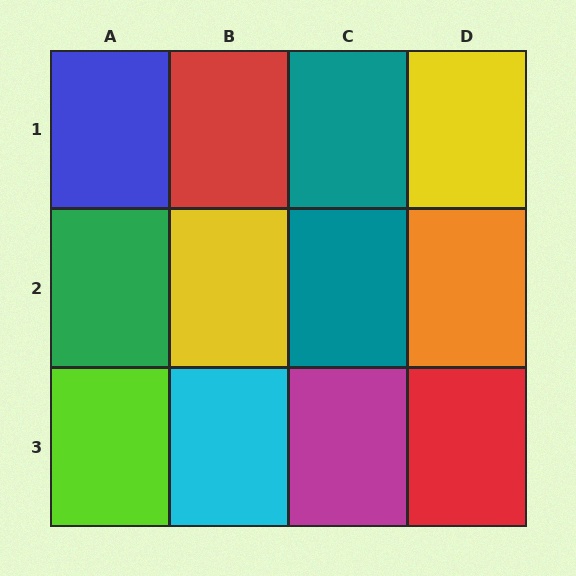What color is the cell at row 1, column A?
Blue.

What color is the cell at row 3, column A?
Lime.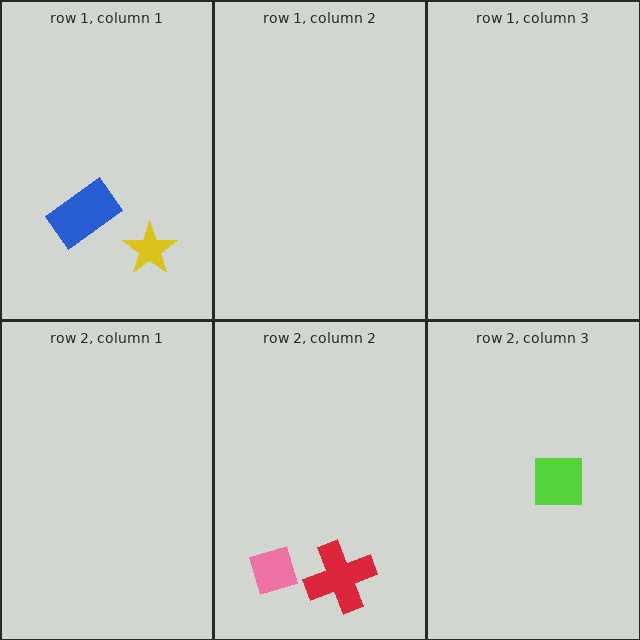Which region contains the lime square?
The row 2, column 3 region.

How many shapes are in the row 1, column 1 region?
2.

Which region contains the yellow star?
The row 1, column 1 region.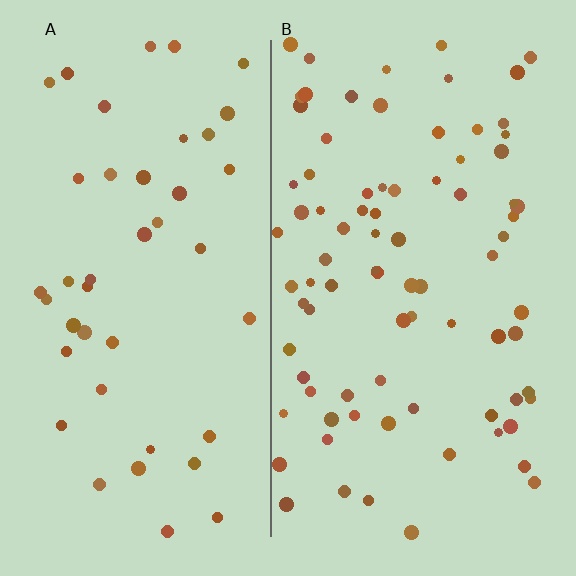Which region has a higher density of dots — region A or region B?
B (the right).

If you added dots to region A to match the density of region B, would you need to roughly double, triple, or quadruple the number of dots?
Approximately double.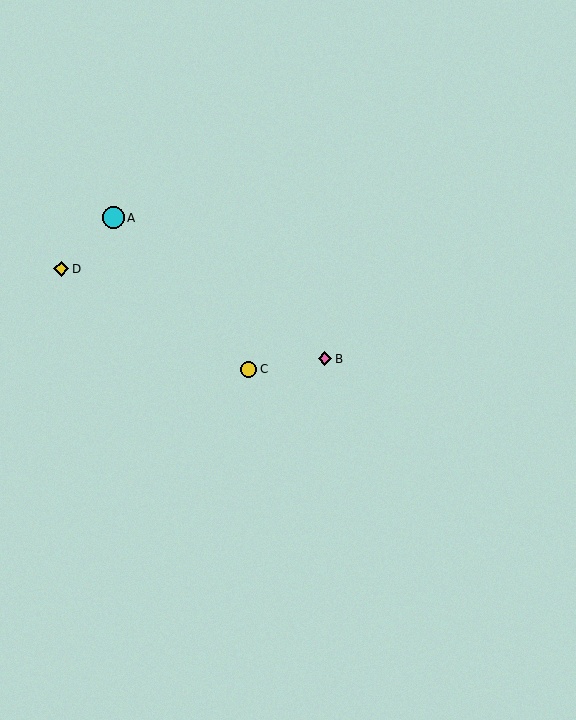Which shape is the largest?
The cyan circle (labeled A) is the largest.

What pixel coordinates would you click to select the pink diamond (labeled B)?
Click at (325, 359) to select the pink diamond B.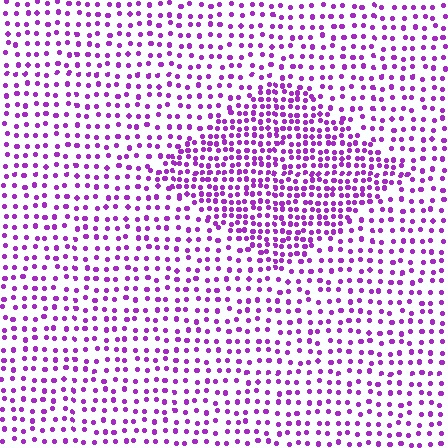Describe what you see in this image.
The image contains small purple elements arranged at two different densities. A diamond-shaped region is visible where the elements are more densely packed than the surrounding area.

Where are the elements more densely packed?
The elements are more densely packed inside the diamond boundary.